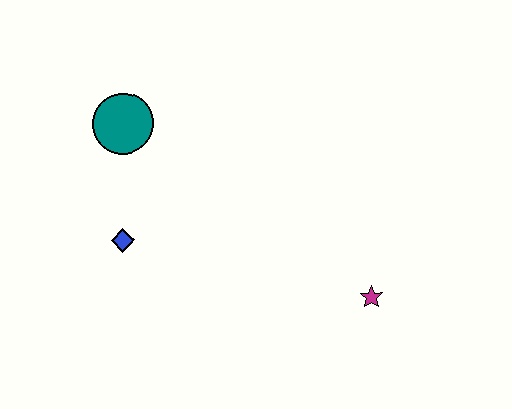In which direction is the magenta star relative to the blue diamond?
The magenta star is to the right of the blue diamond.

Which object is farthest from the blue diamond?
The magenta star is farthest from the blue diamond.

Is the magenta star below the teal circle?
Yes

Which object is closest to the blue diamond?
The teal circle is closest to the blue diamond.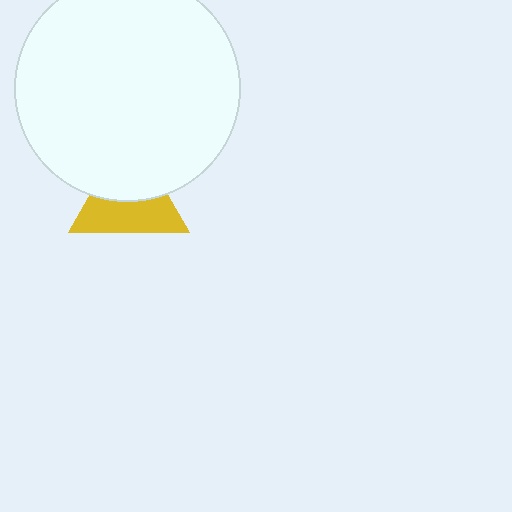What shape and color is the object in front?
The object in front is a white circle.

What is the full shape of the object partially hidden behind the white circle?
The partially hidden object is a yellow triangle.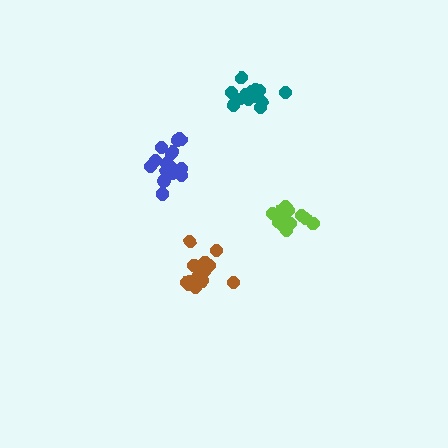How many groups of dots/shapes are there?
There are 4 groups.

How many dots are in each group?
Group 1: 14 dots, Group 2: 16 dots, Group 3: 14 dots, Group 4: 14 dots (58 total).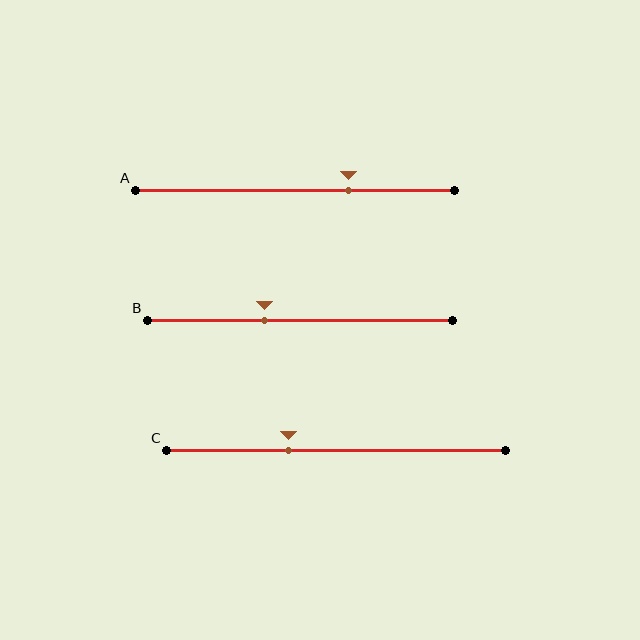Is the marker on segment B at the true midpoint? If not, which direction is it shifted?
No, the marker on segment B is shifted to the left by about 12% of the segment length.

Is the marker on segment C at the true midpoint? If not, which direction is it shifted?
No, the marker on segment C is shifted to the left by about 14% of the segment length.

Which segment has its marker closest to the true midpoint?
Segment B has its marker closest to the true midpoint.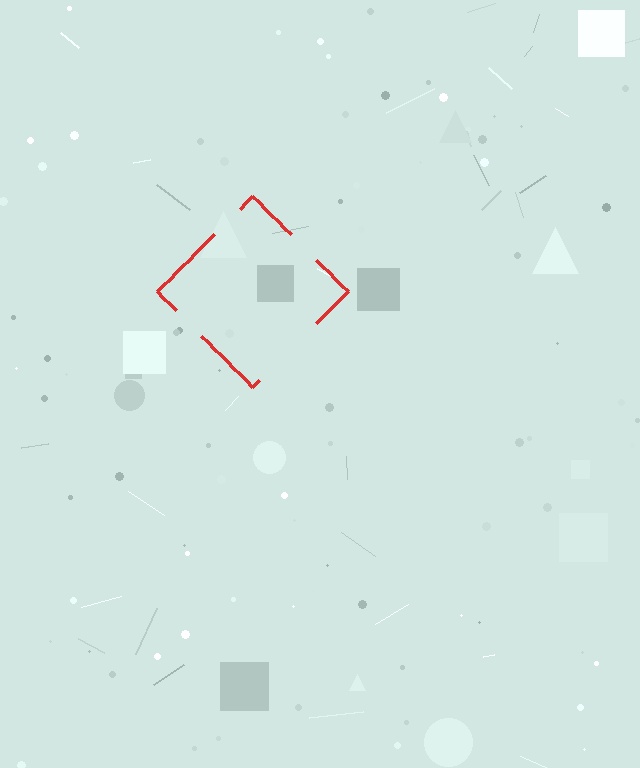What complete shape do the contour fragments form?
The contour fragments form a diamond.